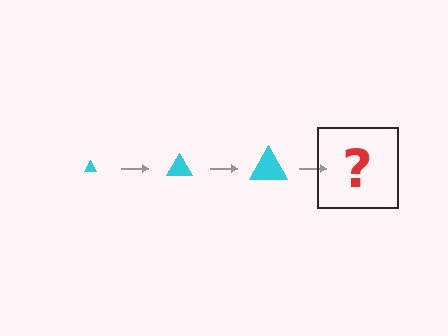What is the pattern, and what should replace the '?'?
The pattern is that the triangle gets progressively larger each step. The '?' should be a cyan triangle, larger than the previous one.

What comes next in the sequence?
The next element should be a cyan triangle, larger than the previous one.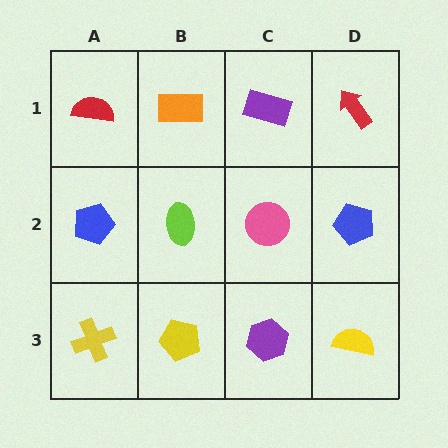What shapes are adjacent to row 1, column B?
A lime ellipse (row 2, column B), a red semicircle (row 1, column A), a purple rectangle (row 1, column C).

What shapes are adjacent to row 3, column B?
A lime ellipse (row 2, column B), a yellow cross (row 3, column A), a purple hexagon (row 3, column C).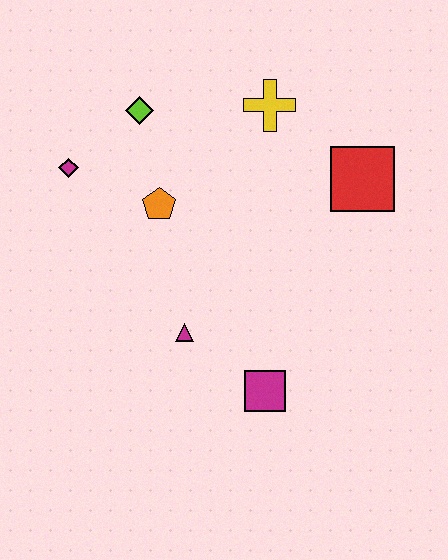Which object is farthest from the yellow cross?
The magenta square is farthest from the yellow cross.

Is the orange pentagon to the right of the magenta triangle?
No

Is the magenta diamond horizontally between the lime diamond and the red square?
No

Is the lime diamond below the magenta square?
No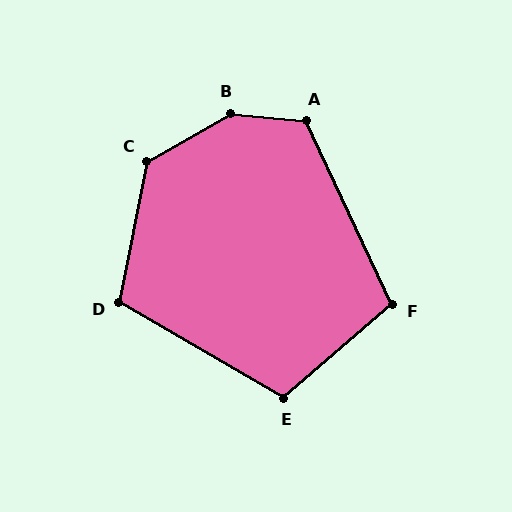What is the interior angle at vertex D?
Approximately 109 degrees (obtuse).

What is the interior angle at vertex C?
Approximately 131 degrees (obtuse).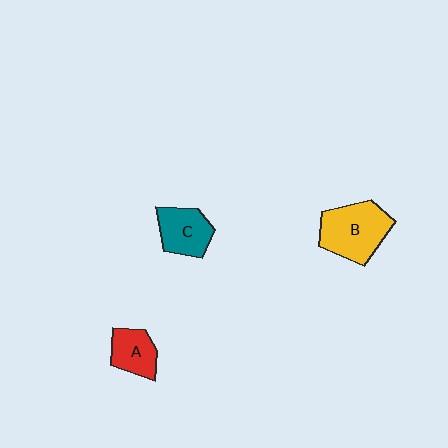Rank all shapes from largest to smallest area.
From largest to smallest: B (yellow), C (teal), A (red).